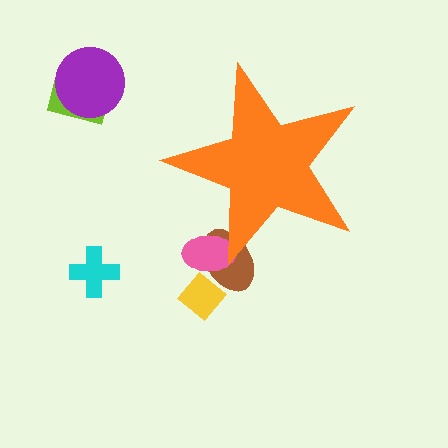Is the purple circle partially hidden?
No, the purple circle is fully visible.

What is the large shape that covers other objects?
An orange star.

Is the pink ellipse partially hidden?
Yes, the pink ellipse is partially hidden behind the orange star.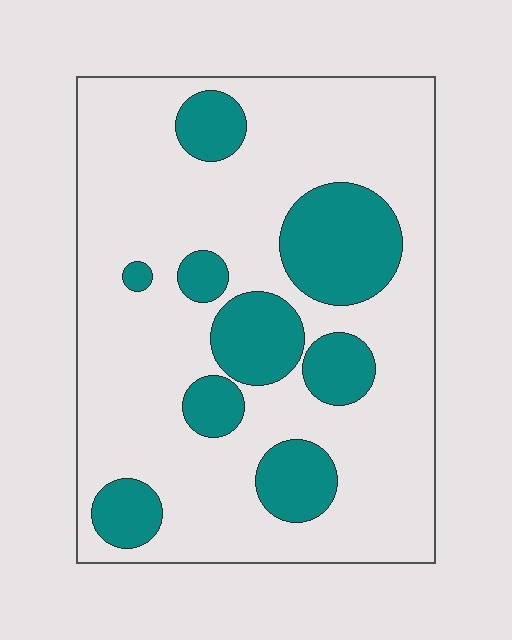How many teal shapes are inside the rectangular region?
9.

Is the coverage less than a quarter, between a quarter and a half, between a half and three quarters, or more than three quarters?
Less than a quarter.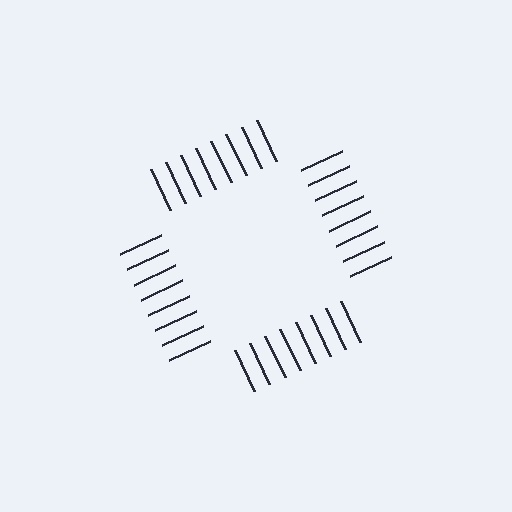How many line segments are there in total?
32 — 8 along each of the 4 edges.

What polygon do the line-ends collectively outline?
An illusory square — the line segments terminate on its edges but no continuous stroke is drawn.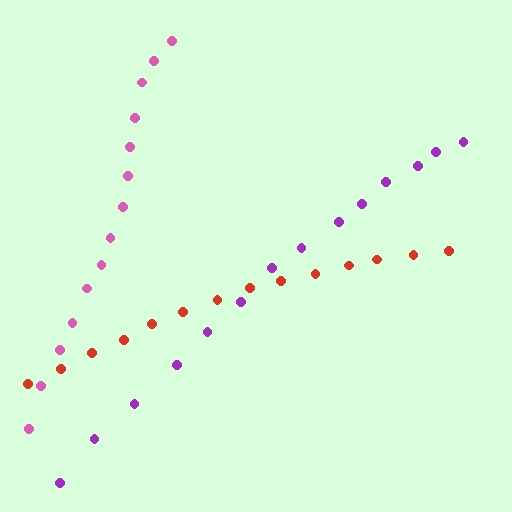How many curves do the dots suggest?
There are 3 distinct paths.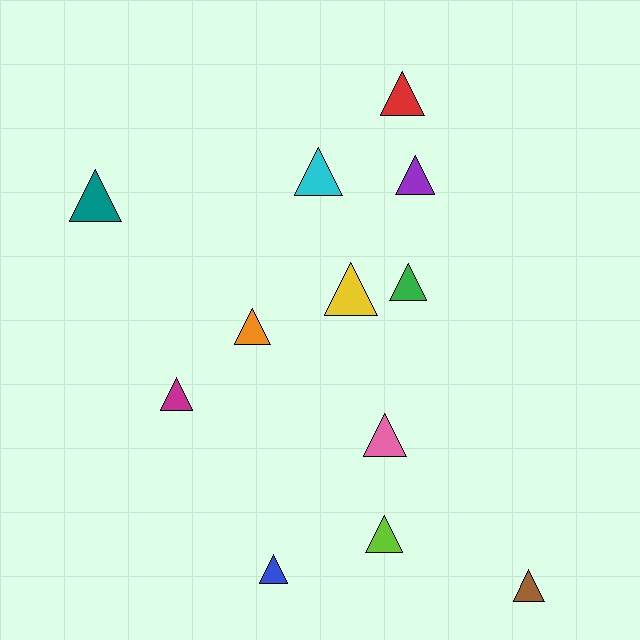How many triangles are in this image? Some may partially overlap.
There are 12 triangles.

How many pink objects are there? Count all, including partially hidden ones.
There is 1 pink object.